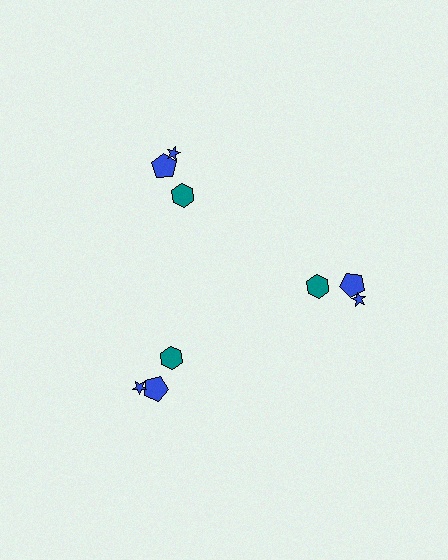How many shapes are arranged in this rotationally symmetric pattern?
There are 9 shapes, arranged in 3 groups of 3.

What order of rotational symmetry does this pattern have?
This pattern has 3-fold rotational symmetry.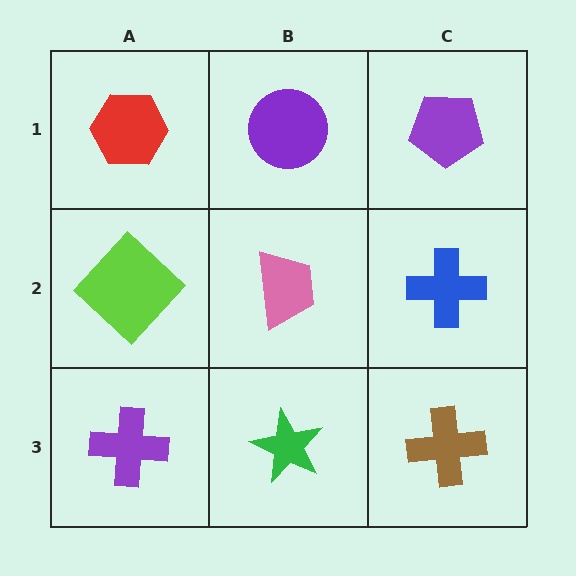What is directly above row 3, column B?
A pink trapezoid.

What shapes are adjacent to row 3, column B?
A pink trapezoid (row 2, column B), a purple cross (row 3, column A), a brown cross (row 3, column C).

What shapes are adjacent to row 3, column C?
A blue cross (row 2, column C), a green star (row 3, column B).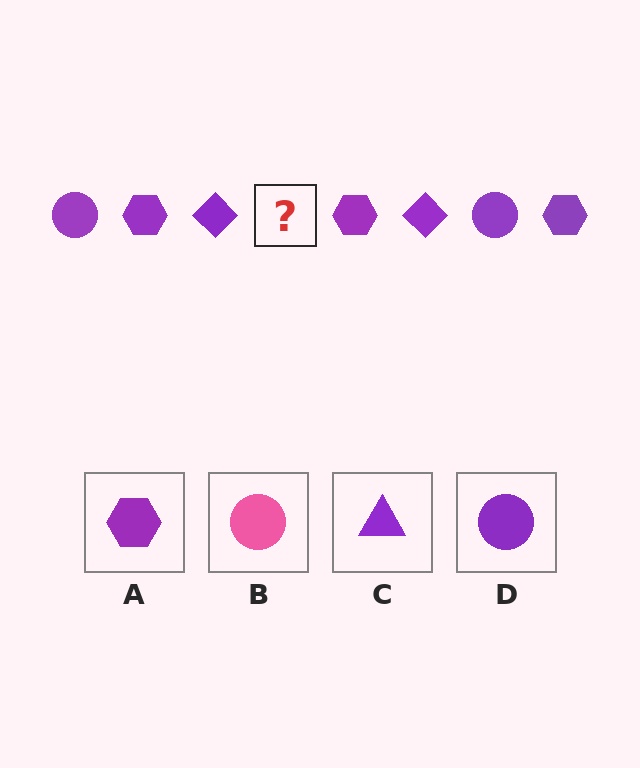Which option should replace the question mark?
Option D.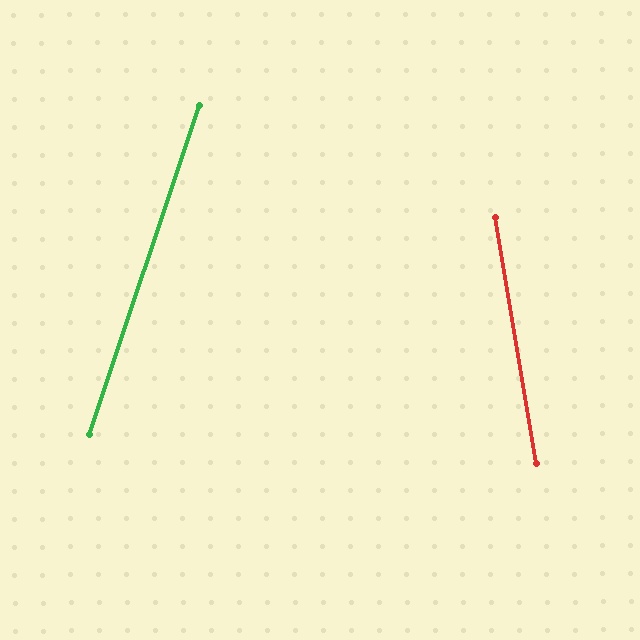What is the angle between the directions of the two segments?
Approximately 28 degrees.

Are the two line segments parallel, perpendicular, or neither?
Neither parallel nor perpendicular — they differ by about 28°.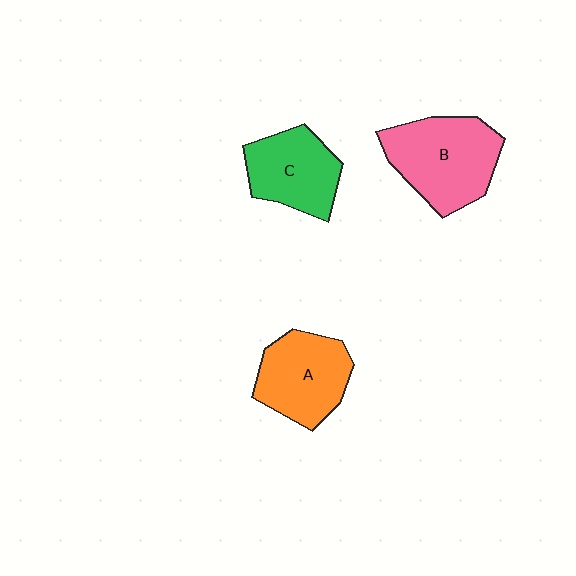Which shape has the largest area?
Shape B (pink).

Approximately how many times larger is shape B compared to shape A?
Approximately 1.2 times.